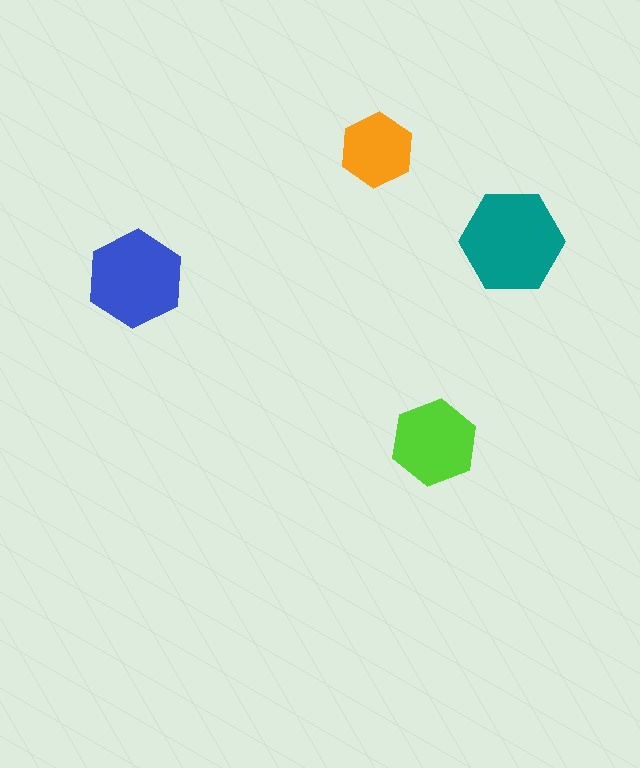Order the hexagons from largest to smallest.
the teal one, the blue one, the lime one, the orange one.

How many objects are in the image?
There are 4 objects in the image.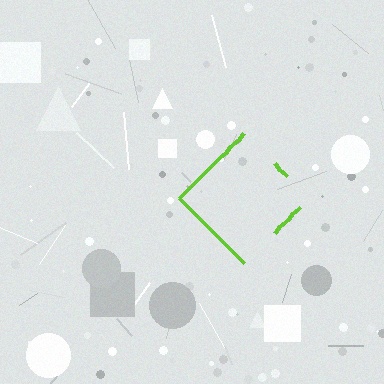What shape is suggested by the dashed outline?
The dashed outline suggests a diamond.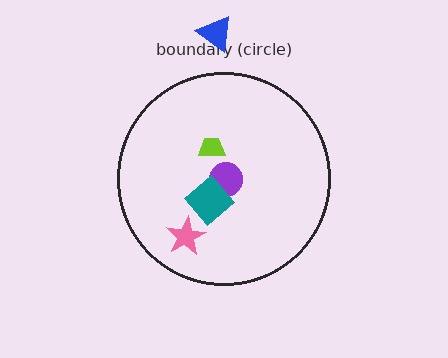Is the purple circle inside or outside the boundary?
Inside.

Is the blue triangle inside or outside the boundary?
Outside.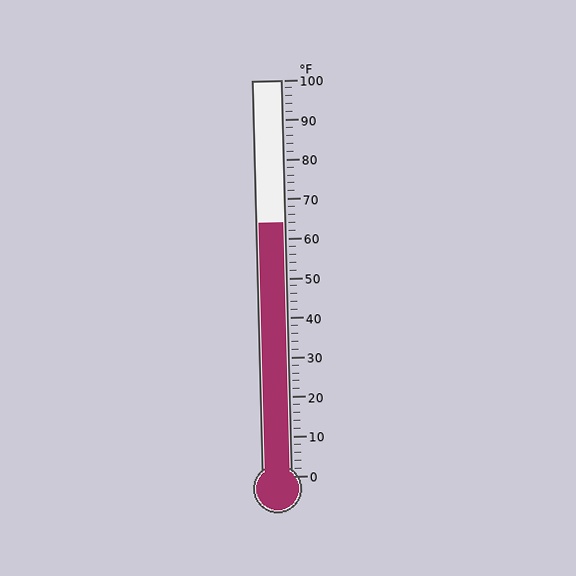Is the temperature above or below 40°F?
The temperature is above 40°F.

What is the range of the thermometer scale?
The thermometer scale ranges from 0°F to 100°F.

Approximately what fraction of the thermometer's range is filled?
The thermometer is filled to approximately 65% of its range.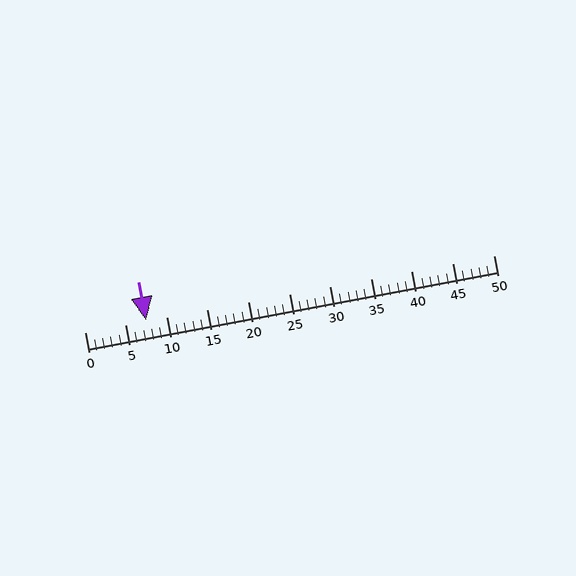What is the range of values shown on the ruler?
The ruler shows values from 0 to 50.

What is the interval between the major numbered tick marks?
The major tick marks are spaced 5 units apart.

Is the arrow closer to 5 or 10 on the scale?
The arrow is closer to 10.